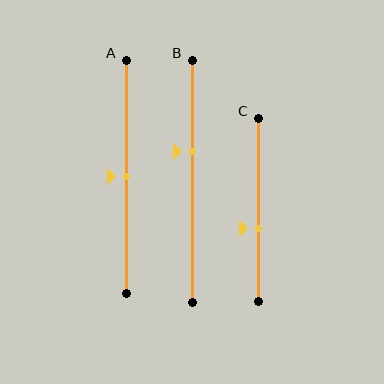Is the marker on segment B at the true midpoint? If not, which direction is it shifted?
No, the marker on segment B is shifted upward by about 12% of the segment length.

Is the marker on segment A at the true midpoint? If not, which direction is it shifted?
Yes, the marker on segment A is at the true midpoint.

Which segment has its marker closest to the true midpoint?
Segment A has its marker closest to the true midpoint.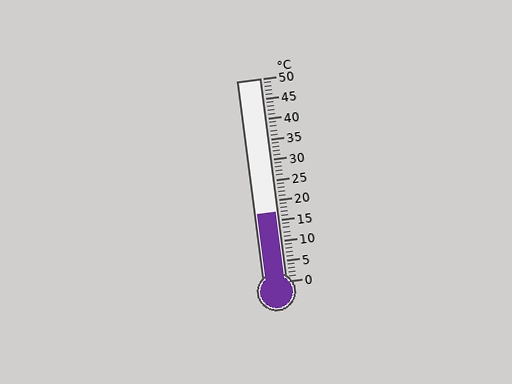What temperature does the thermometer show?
The thermometer shows approximately 17°C.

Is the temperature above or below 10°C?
The temperature is above 10°C.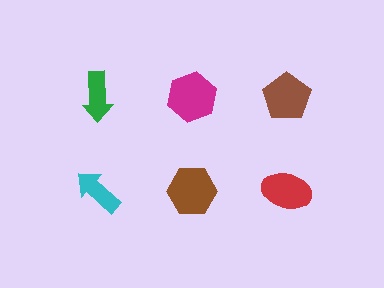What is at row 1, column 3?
A brown pentagon.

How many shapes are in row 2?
3 shapes.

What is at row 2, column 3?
A red ellipse.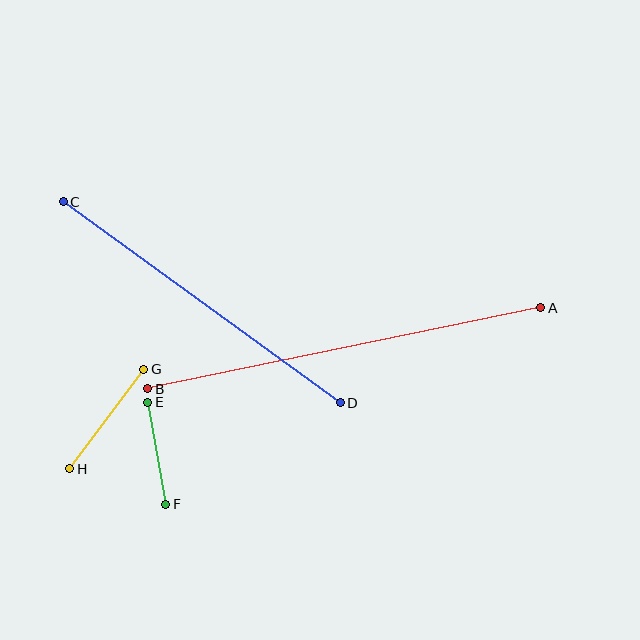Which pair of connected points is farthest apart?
Points A and B are farthest apart.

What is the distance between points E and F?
The distance is approximately 104 pixels.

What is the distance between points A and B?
The distance is approximately 401 pixels.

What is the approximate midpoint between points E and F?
The midpoint is at approximately (157, 453) pixels.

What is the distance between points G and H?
The distance is approximately 124 pixels.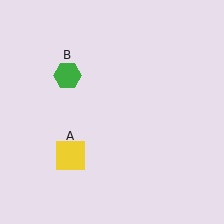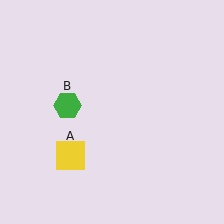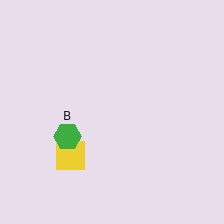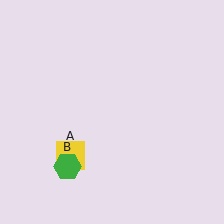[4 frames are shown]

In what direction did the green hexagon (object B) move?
The green hexagon (object B) moved down.